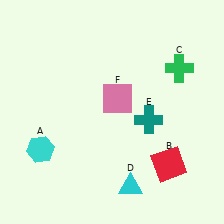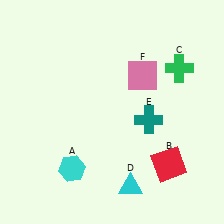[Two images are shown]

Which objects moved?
The objects that moved are: the cyan hexagon (A), the pink square (F).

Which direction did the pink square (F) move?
The pink square (F) moved right.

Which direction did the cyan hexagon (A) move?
The cyan hexagon (A) moved right.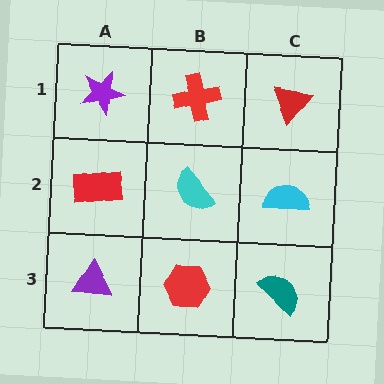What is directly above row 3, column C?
A cyan semicircle.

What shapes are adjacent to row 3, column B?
A cyan semicircle (row 2, column B), a purple triangle (row 3, column A), a teal semicircle (row 3, column C).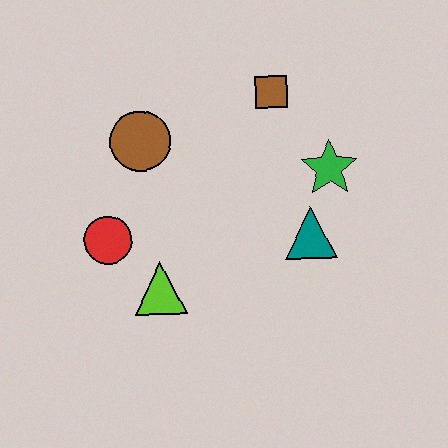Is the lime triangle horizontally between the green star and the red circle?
Yes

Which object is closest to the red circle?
The lime triangle is closest to the red circle.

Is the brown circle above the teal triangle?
Yes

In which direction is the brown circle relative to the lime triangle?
The brown circle is above the lime triangle.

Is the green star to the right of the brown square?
Yes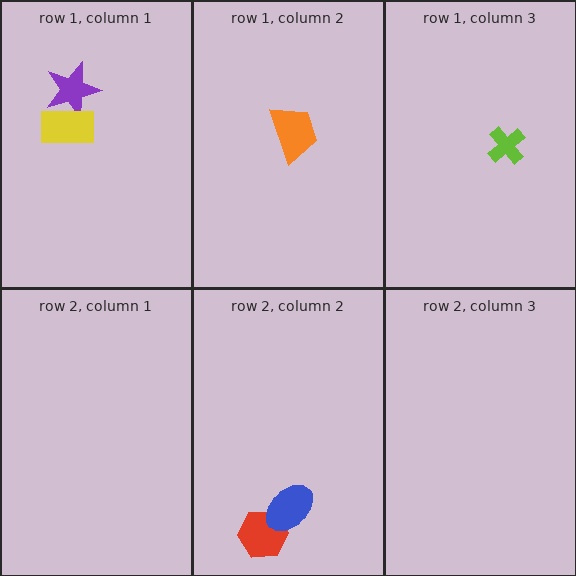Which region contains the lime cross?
The row 1, column 3 region.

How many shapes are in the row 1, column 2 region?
1.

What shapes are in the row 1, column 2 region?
The orange trapezoid.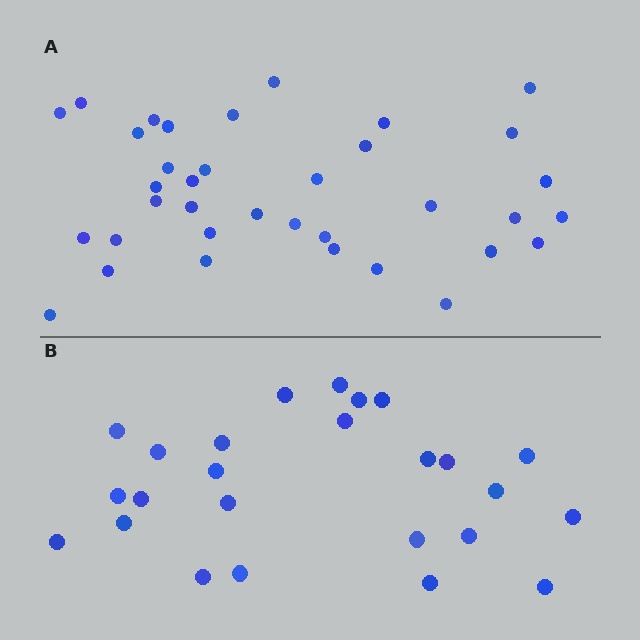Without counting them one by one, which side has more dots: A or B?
Region A (the top region) has more dots.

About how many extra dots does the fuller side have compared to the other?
Region A has roughly 12 or so more dots than region B.